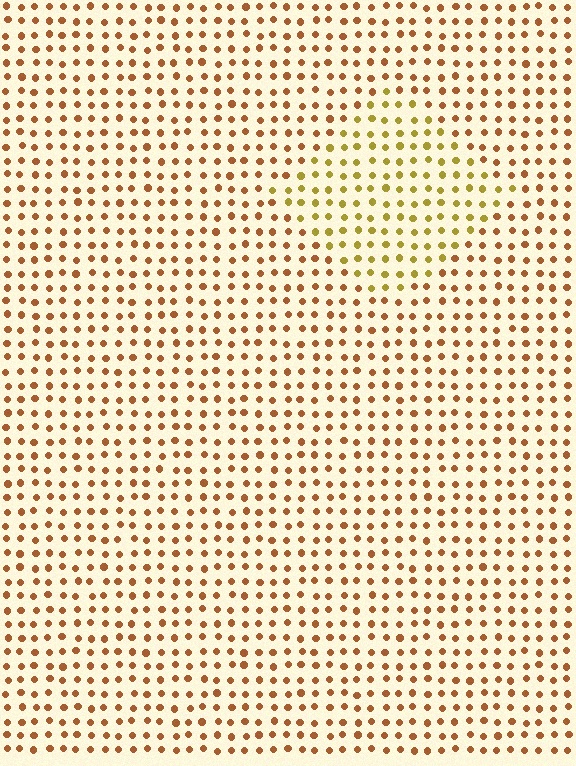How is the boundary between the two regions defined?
The boundary is defined purely by a slight shift in hue (about 31 degrees). Spacing, size, and orientation are identical on both sides.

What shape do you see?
I see a diamond.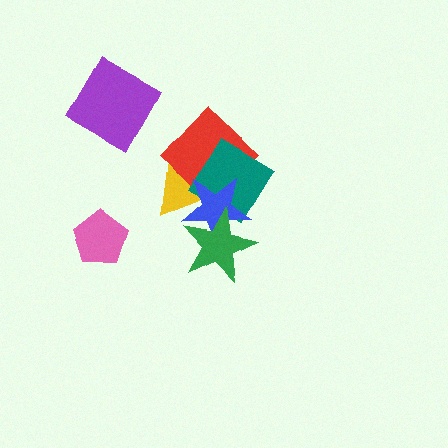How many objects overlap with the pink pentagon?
0 objects overlap with the pink pentagon.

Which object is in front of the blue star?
The green star is in front of the blue star.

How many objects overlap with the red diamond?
3 objects overlap with the red diamond.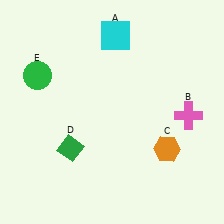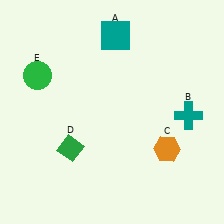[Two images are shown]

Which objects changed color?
A changed from cyan to teal. B changed from pink to teal.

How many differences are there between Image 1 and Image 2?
There are 2 differences between the two images.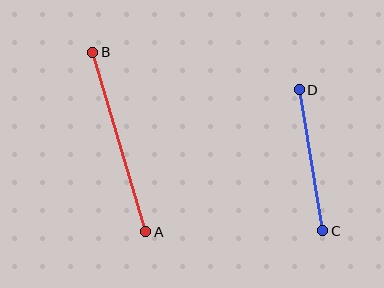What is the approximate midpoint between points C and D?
The midpoint is at approximately (311, 160) pixels.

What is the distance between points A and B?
The distance is approximately 187 pixels.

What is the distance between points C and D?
The distance is approximately 143 pixels.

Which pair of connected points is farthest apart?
Points A and B are farthest apart.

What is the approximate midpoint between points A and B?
The midpoint is at approximately (119, 142) pixels.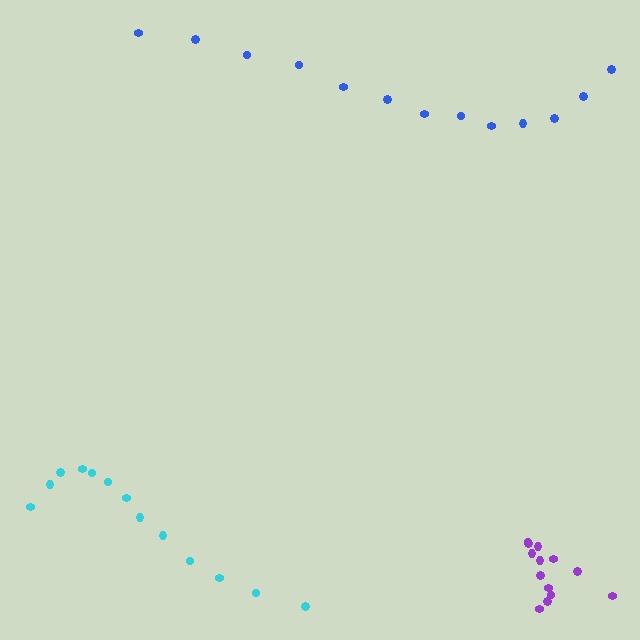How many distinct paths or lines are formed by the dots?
There are 3 distinct paths.